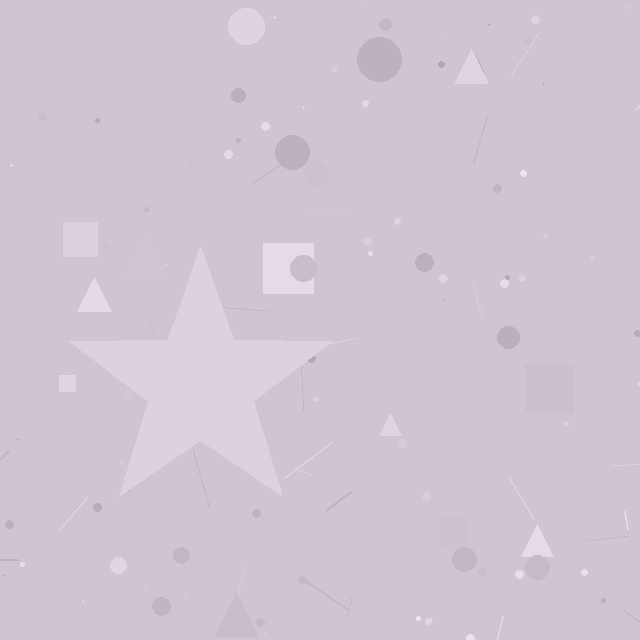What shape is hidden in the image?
A star is hidden in the image.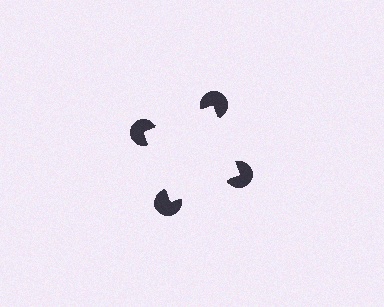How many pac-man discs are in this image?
There are 4 — one at each vertex of the illusory square.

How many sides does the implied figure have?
4 sides.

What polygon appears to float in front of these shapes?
An illusory square — its edges are inferred from the aligned wedge cuts in the pac-man discs, not physically drawn.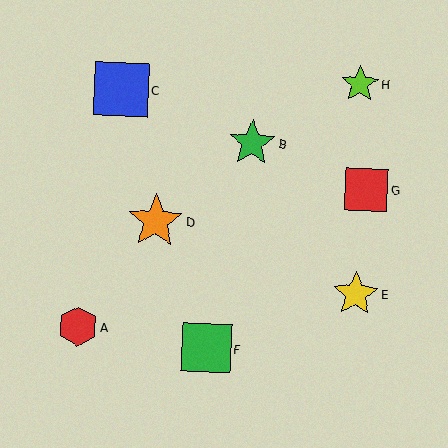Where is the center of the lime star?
The center of the lime star is at (359, 84).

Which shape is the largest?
The orange star (labeled D) is the largest.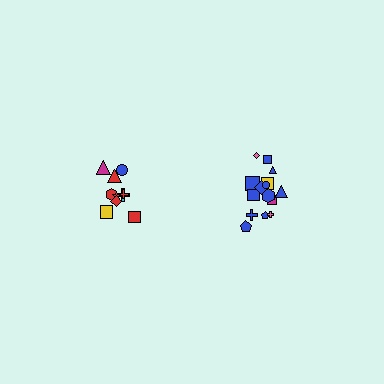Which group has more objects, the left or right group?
The right group.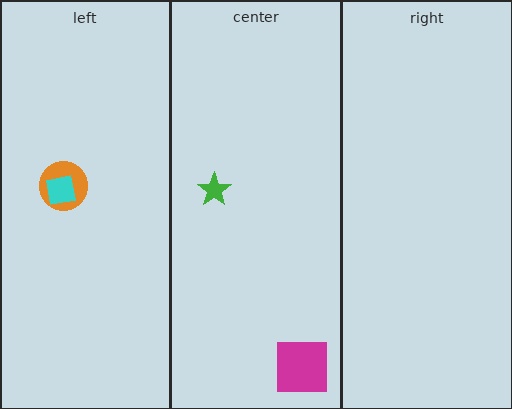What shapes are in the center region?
The magenta square, the green star.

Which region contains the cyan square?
The left region.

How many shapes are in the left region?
2.